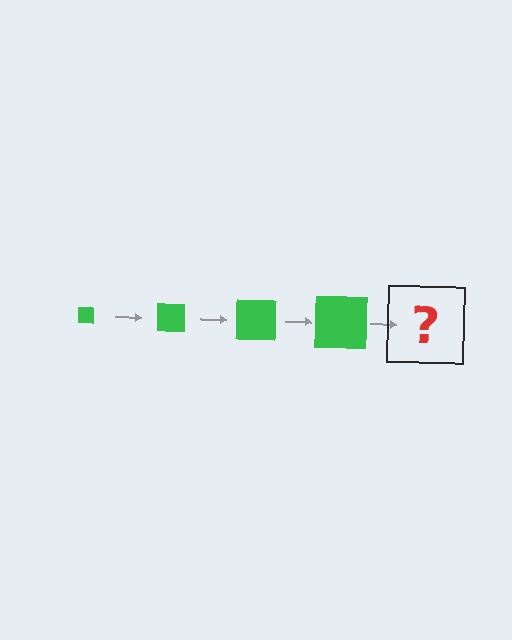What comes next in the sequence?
The next element should be a green square, larger than the previous one.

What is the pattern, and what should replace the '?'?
The pattern is that the square gets progressively larger each step. The '?' should be a green square, larger than the previous one.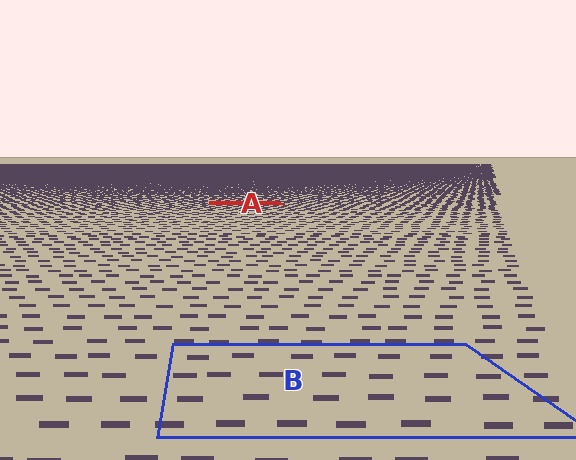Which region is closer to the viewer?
Region B is closer. The texture elements there are larger and more spread out.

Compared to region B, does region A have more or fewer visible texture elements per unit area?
Region A has more texture elements per unit area — they are packed more densely because it is farther away.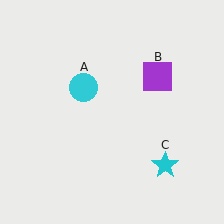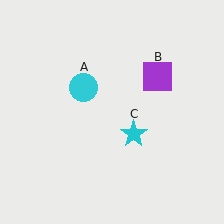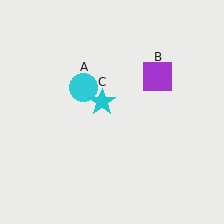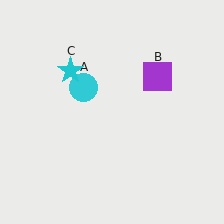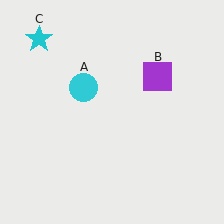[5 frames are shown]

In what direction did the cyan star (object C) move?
The cyan star (object C) moved up and to the left.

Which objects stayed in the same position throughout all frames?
Cyan circle (object A) and purple square (object B) remained stationary.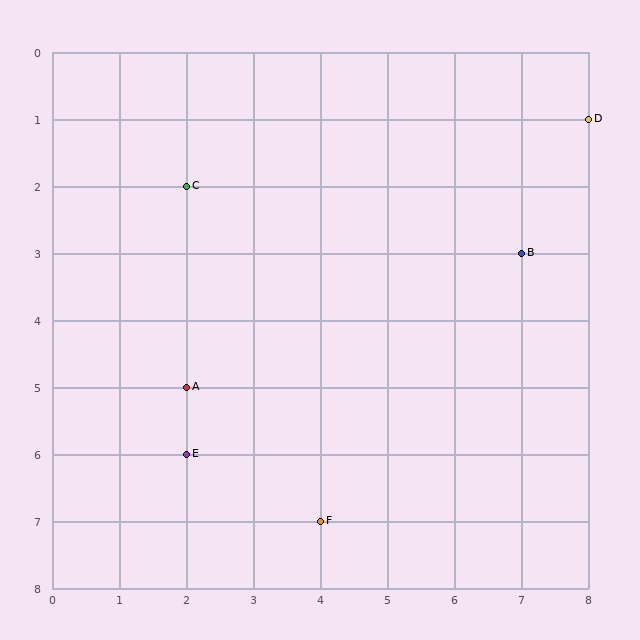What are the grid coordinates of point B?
Point B is at grid coordinates (7, 3).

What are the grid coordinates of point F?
Point F is at grid coordinates (4, 7).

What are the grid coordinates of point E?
Point E is at grid coordinates (2, 6).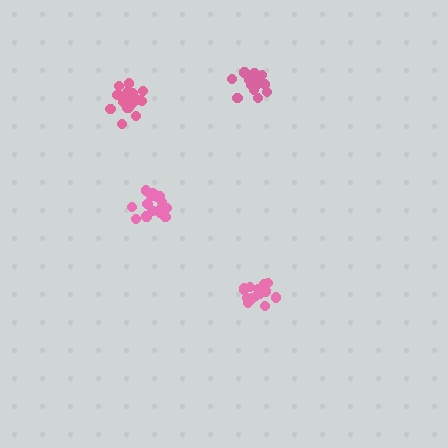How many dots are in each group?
Group 1: 18 dots, Group 2: 15 dots, Group 3: 17 dots, Group 4: 20 dots (70 total).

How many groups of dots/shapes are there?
There are 4 groups.